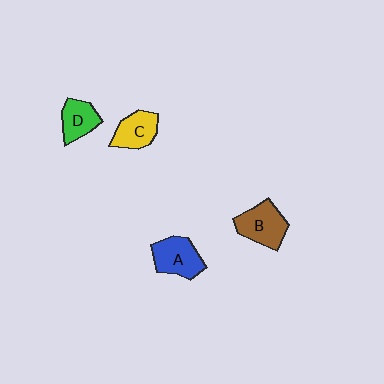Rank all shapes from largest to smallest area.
From largest to smallest: B (brown), A (blue), C (yellow), D (green).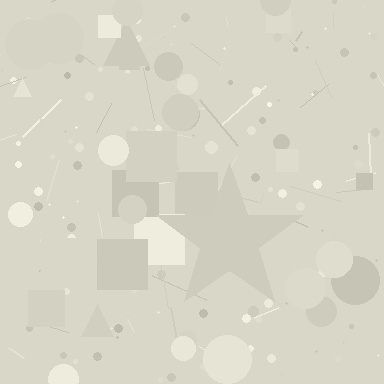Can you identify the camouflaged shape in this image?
The camouflaged shape is a star.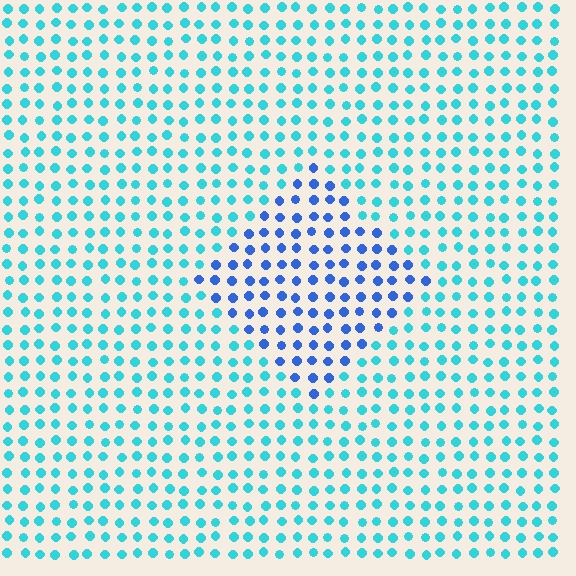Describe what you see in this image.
The image is filled with small cyan elements in a uniform arrangement. A diamond-shaped region is visible where the elements are tinted to a slightly different hue, forming a subtle color boundary.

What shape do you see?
I see a diamond.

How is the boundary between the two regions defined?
The boundary is defined purely by a slight shift in hue (about 40 degrees). Spacing, size, and orientation are identical on both sides.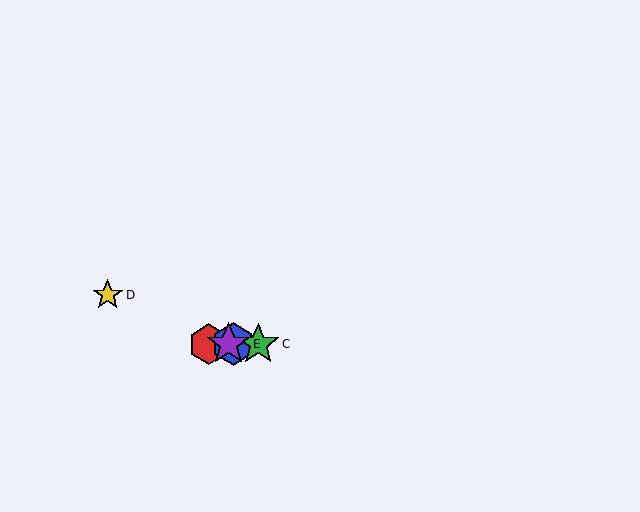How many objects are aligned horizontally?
4 objects (A, B, C, E) are aligned horizontally.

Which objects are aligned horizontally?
Objects A, B, C, E are aligned horizontally.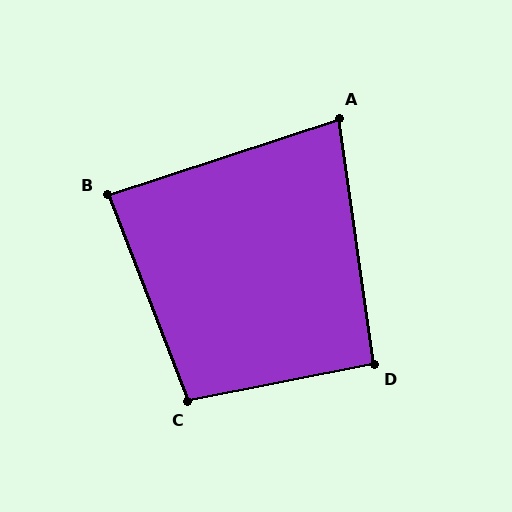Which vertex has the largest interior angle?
C, at approximately 100 degrees.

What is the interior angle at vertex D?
Approximately 93 degrees (approximately right).